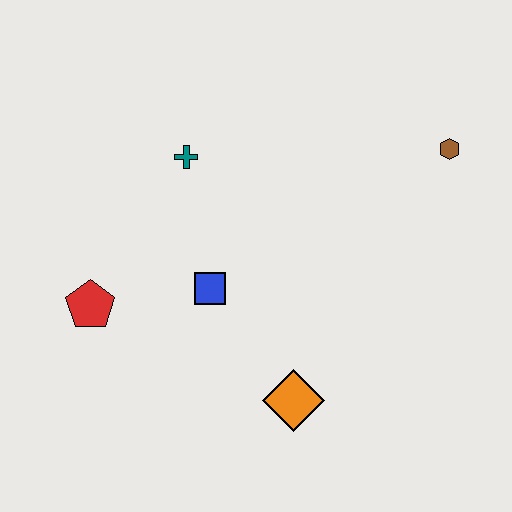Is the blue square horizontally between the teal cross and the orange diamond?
Yes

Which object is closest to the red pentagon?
The blue square is closest to the red pentagon.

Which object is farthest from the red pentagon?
The brown hexagon is farthest from the red pentagon.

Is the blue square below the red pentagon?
No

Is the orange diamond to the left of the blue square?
No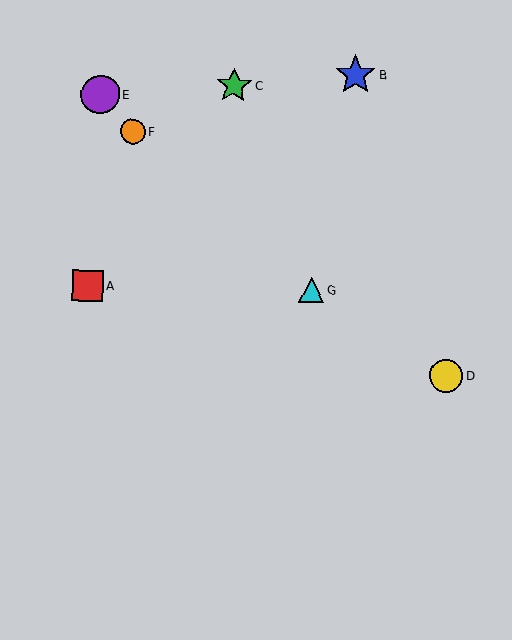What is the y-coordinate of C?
Object C is at y≈86.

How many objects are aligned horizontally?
2 objects (A, G) are aligned horizontally.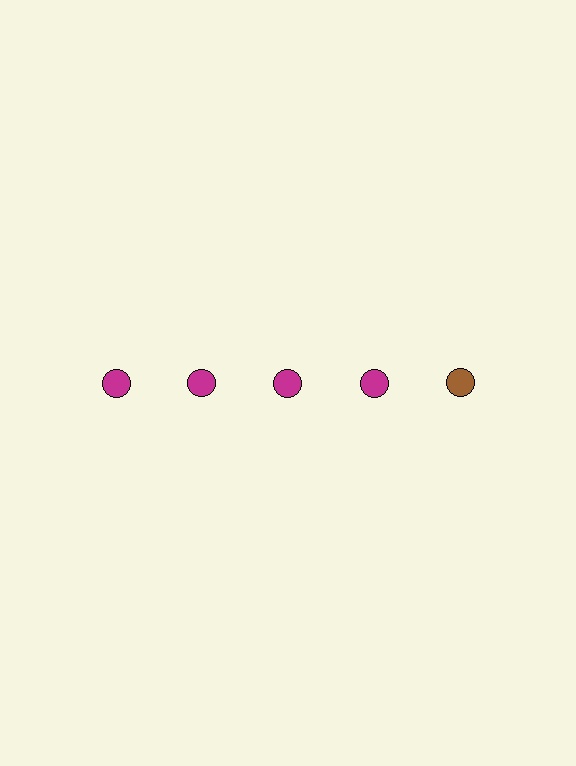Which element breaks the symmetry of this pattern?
The brown circle in the top row, rightmost column breaks the symmetry. All other shapes are magenta circles.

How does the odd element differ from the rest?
It has a different color: brown instead of magenta.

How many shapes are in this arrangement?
There are 5 shapes arranged in a grid pattern.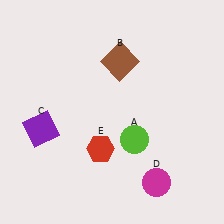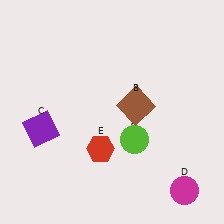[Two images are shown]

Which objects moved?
The objects that moved are: the brown square (B), the magenta circle (D).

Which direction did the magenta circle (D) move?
The magenta circle (D) moved right.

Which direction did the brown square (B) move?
The brown square (B) moved down.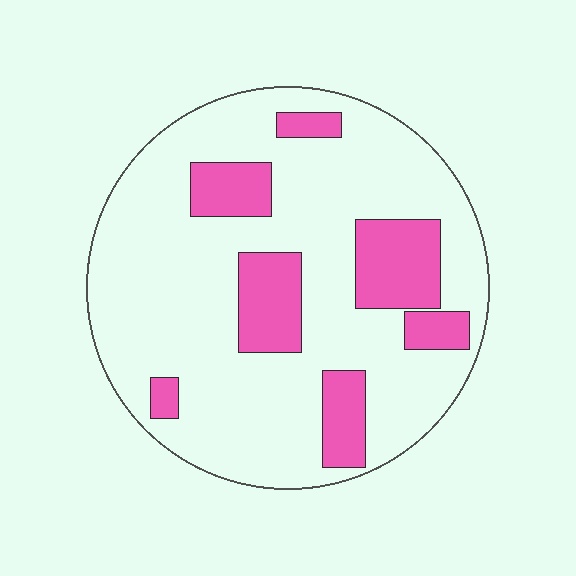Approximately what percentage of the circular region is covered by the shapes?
Approximately 20%.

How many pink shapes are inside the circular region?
7.